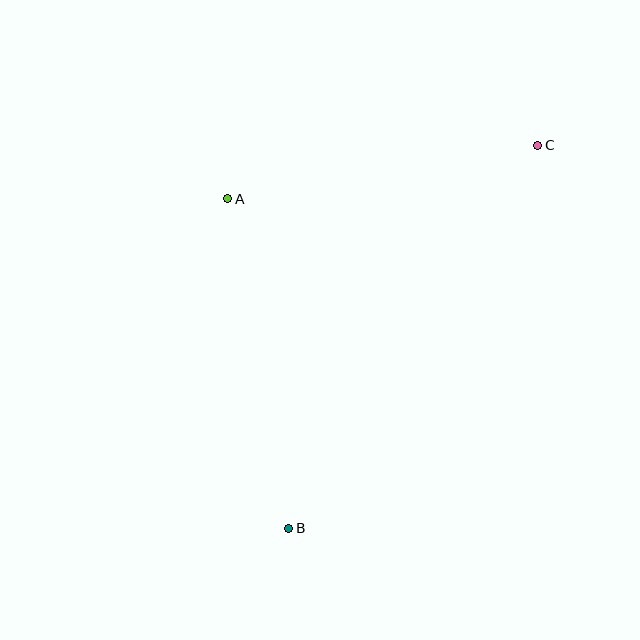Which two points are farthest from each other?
Points B and C are farthest from each other.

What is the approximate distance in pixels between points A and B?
The distance between A and B is approximately 335 pixels.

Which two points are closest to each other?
Points A and C are closest to each other.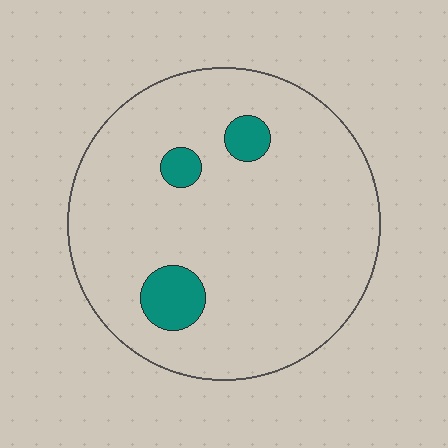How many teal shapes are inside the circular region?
3.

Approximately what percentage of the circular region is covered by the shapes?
Approximately 10%.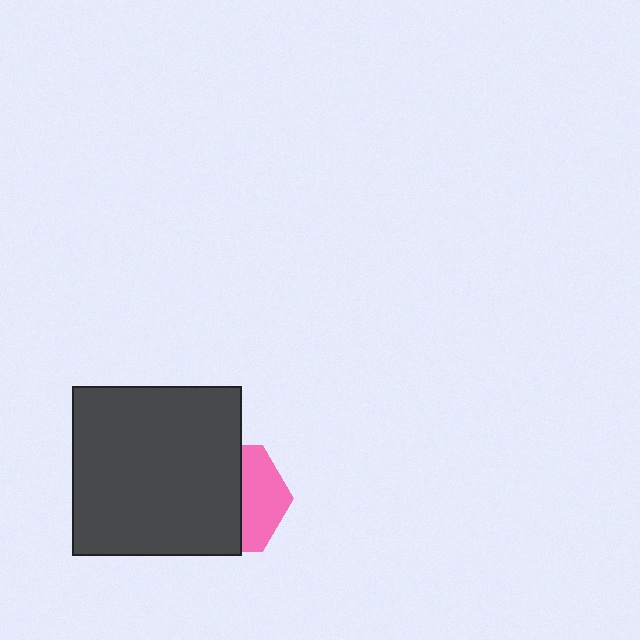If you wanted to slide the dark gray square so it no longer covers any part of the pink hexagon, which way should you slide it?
Slide it left — that is the most direct way to separate the two shapes.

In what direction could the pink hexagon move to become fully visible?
The pink hexagon could move right. That would shift it out from behind the dark gray square entirely.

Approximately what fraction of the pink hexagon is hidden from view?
Roughly 60% of the pink hexagon is hidden behind the dark gray square.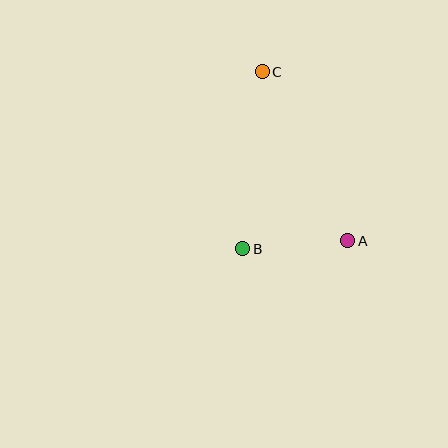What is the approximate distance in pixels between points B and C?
The distance between B and C is approximately 178 pixels.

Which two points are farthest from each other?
Points A and C are farthest from each other.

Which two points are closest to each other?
Points A and B are closest to each other.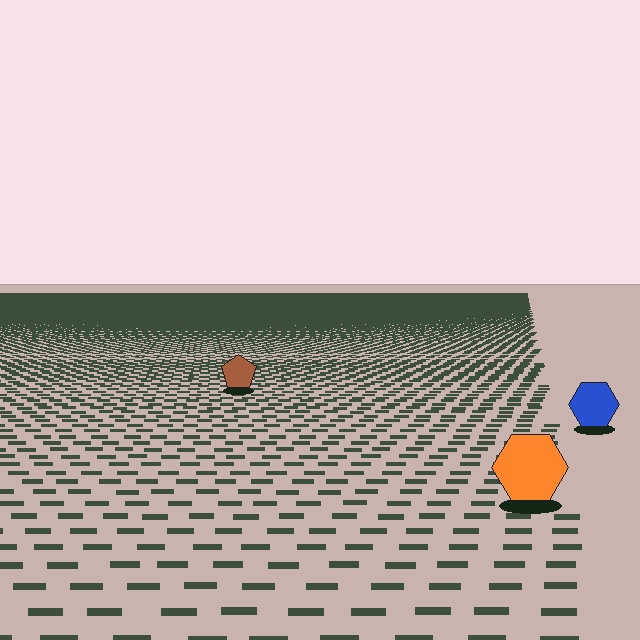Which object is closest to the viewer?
The orange hexagon is closest. The texture marks near it are larger and more spread out.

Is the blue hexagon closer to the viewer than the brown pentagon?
Yes. The blue hexagon is closer — you can tell from the texture gradient: the ground texture is coarser near it.